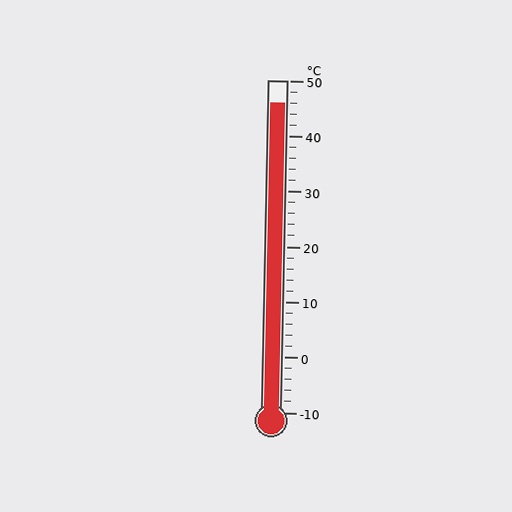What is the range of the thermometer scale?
The thermometer scale ranges from -10°C to 50°C.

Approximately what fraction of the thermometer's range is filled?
The thermometer is filled to approximately 95% of its range.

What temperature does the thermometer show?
The thermometer shows approximately 46°C.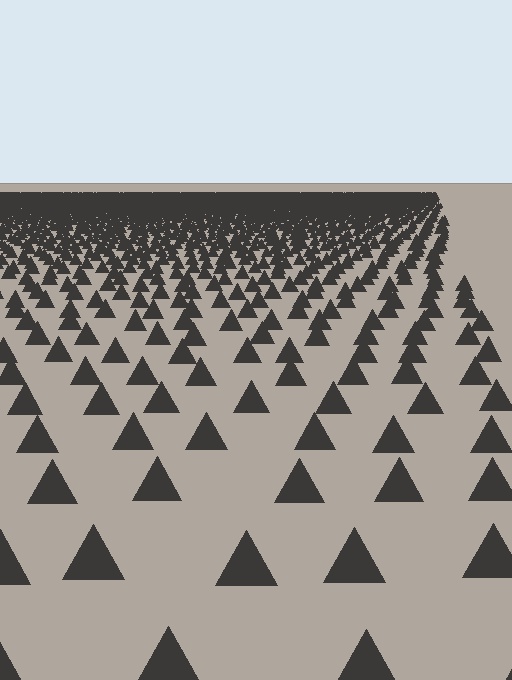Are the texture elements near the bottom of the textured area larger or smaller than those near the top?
Larger. Near the bottom, elements are closer to the viewer and appear at a bigger on-screen size.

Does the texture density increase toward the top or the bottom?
Density increases toward the top.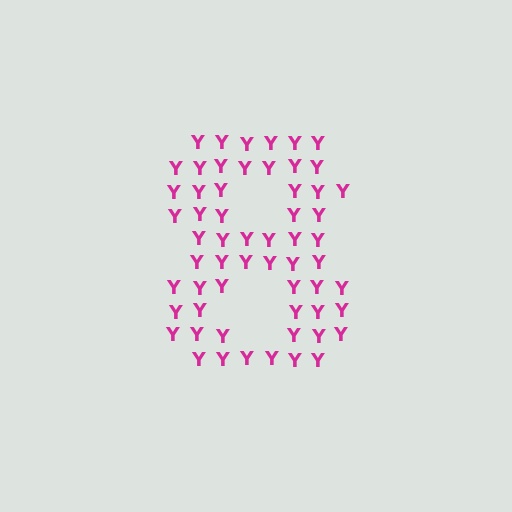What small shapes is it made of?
It is made of small letter Y's.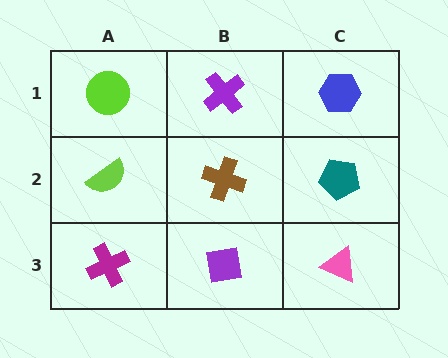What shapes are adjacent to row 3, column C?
A teal pentagon (row 2, column C), a purple square (row 3, column B).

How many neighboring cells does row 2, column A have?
3.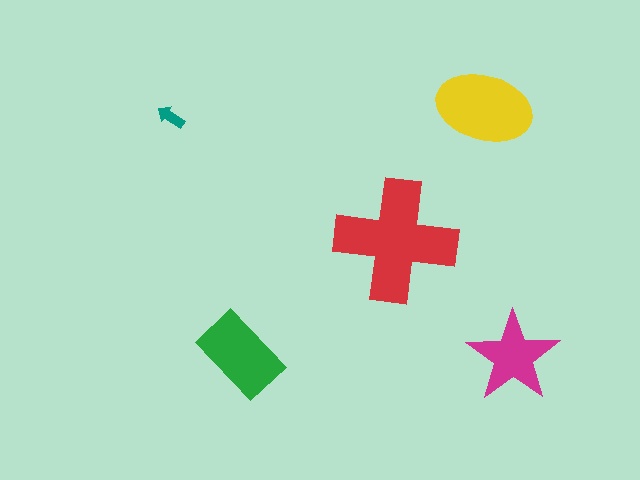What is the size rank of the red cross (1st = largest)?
1st.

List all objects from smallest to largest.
The teal arrow, the magenta star, the green rectangle, the yellow ellipse, the red cross.